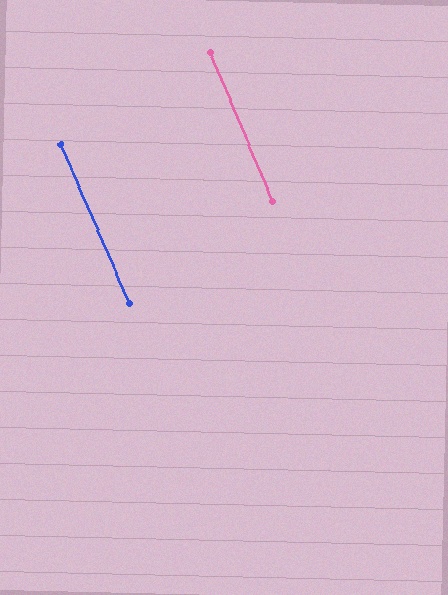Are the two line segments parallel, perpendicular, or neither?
Parallel — their directions differ by only 0.4°.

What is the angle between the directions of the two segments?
Approximately 0 degrees.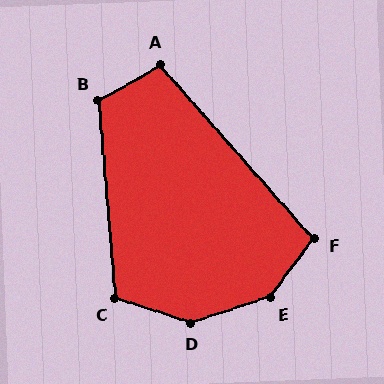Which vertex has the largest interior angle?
E, at approximately 145 degrees.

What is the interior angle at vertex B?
Approximately 115 degrees (obtuse).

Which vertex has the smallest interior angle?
F, at approximately 101 degrees.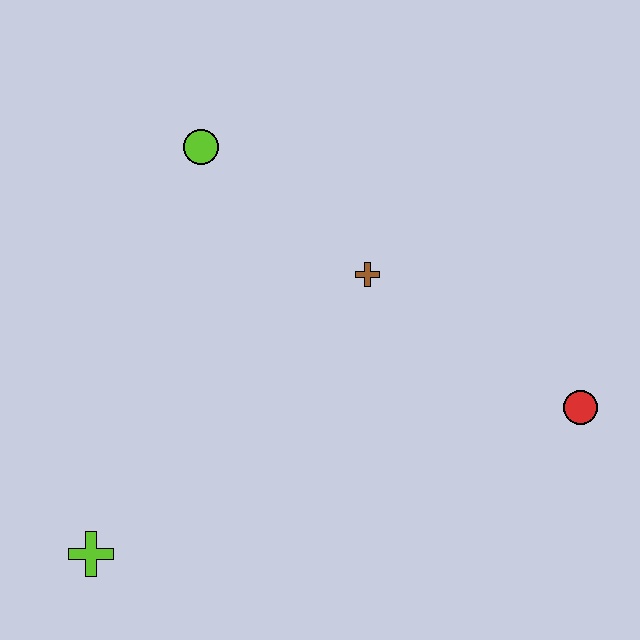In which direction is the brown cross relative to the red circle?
The brown cross is to the left of the red circle.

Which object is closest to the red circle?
The brown cross is closest to the red circle.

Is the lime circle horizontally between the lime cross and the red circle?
Yes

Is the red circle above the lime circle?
No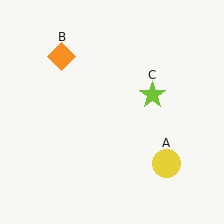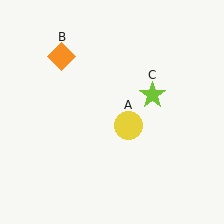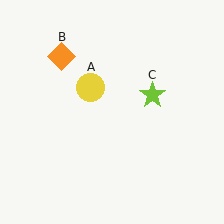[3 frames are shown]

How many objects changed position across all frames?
1 object changed position: yellow circle (object A).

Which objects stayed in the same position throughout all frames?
Orange diamond (object B) and lime star (object C) remained stationary.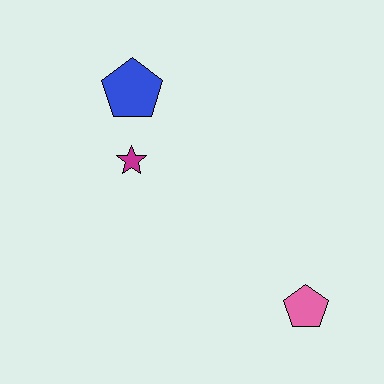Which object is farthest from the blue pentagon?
The pink pentagon is farthest from the blue pentagon.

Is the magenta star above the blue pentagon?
No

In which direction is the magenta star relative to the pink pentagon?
The magenta star is to the left of the pink pentagon.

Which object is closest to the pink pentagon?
The magenta star is closest to the pink pentagon.